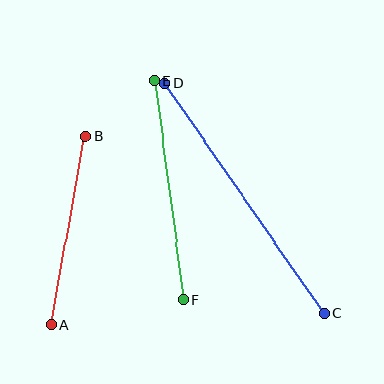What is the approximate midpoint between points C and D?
The midpoint is at approximately (245, 198) pixels.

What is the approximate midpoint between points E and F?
The midpoint is at approximately (169, 190) pixels.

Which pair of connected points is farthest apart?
Points C and D are farthest apart.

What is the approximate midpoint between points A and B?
The midpoint is at approximately (68, 230) pixels.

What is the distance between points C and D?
The distance is approximately 280 pixels.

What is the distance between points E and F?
The distance is approximately 221 pixels.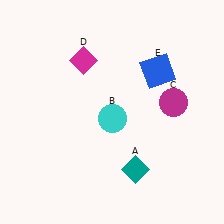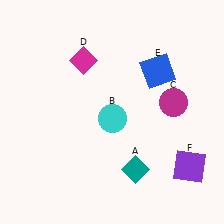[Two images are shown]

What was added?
A purple square (F) was added in Image 2.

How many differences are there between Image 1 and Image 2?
There is 1 difference between the two images.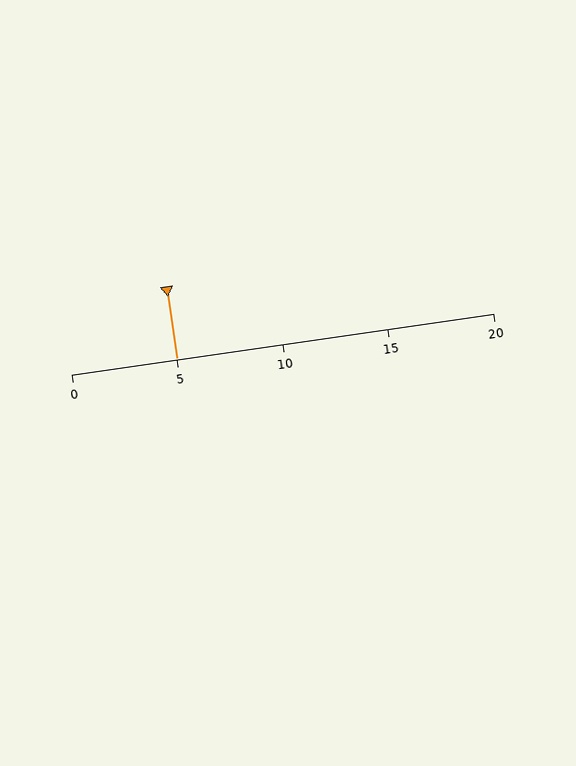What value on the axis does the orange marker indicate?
The marker indicates approximately 5.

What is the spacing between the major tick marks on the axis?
The major ticks are spaced 5 apart.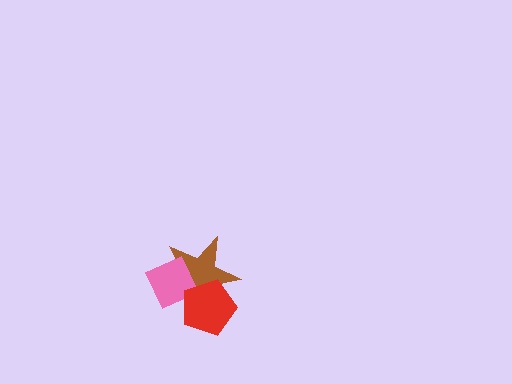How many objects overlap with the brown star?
2 objects overlap with the brown star.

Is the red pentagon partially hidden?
No, no other shape covers it.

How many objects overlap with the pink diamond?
2 objects overlap with the pink diamond.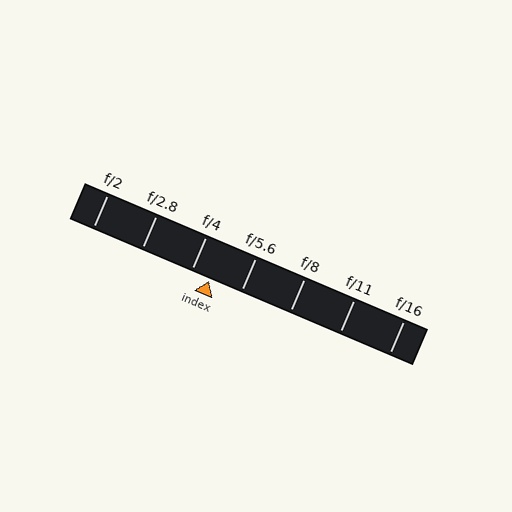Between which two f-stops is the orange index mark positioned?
The index mark is between f/4 and f/5.6.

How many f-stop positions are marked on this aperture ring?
There are 7 f-stop positions marked.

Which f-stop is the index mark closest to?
The index mark is closest to f/4.